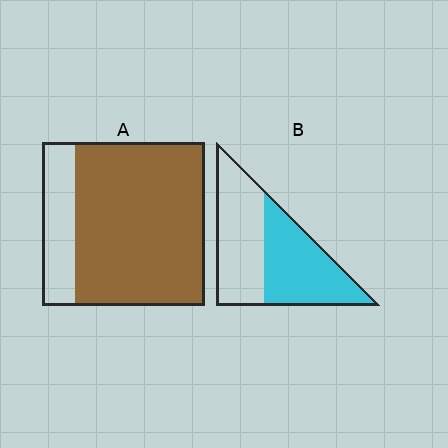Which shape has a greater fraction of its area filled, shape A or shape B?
Shape A.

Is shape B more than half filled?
Roughly half.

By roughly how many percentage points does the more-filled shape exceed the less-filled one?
By roughly 30 percentage points (A over B).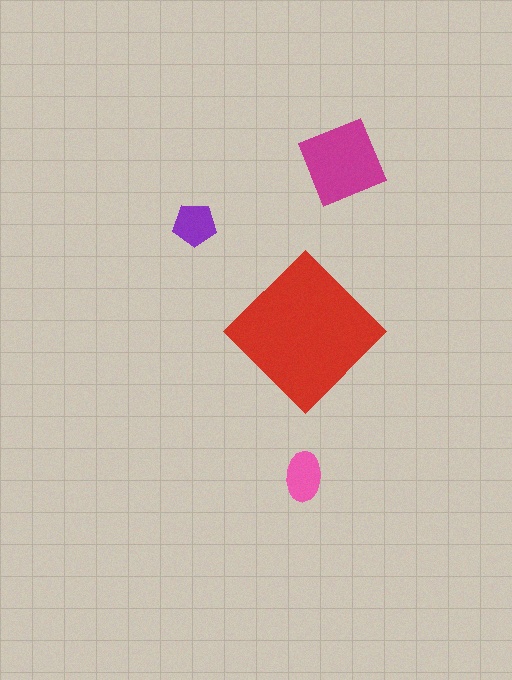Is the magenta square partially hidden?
No, the magenta square is fully visible.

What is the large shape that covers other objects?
A red diamond.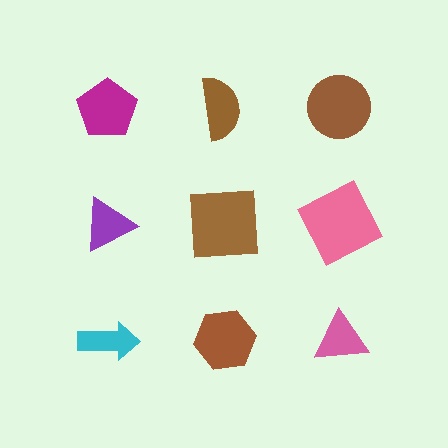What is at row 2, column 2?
A brown square.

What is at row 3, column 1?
A cyan arrow.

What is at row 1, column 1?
A magenta pentagon.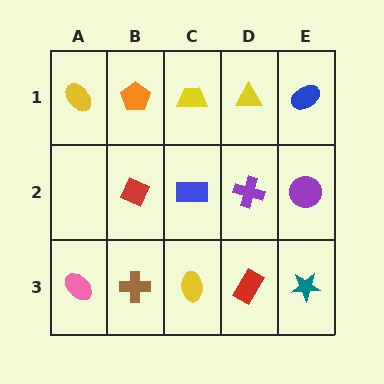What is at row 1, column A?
A yellow ellipse.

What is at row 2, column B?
A red diamond.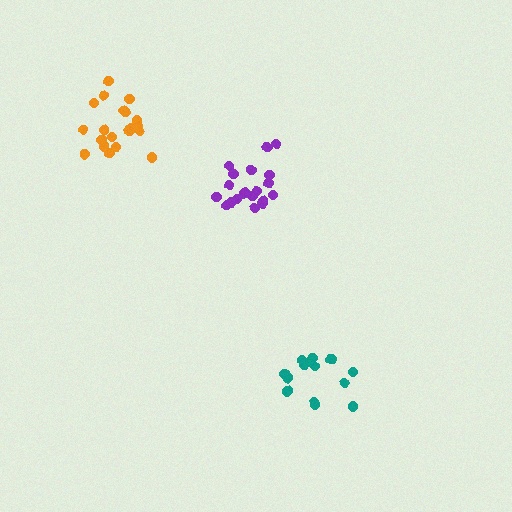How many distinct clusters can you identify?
There are 3 distinct clusters.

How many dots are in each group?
Group 1: 15 dots, Group 2: 20 dots, Group 3: 19 dots (54 total).